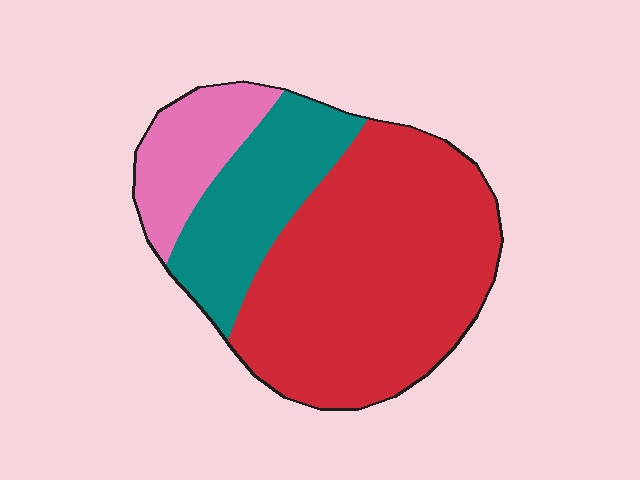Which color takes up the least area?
Pink, at roughly 15%.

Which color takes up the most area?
Red, at roughly 60%.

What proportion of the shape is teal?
Teal covers roughly 25% of the shape.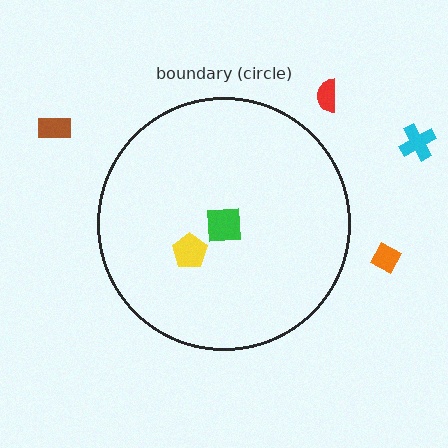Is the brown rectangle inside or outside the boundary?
Outside.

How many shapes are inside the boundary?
2 inside, 4 outside.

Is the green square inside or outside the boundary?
Inside.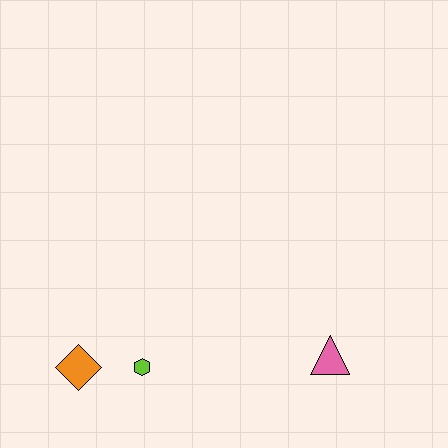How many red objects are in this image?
There are no red objects.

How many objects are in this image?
There are 3 objects.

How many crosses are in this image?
There are no crosses.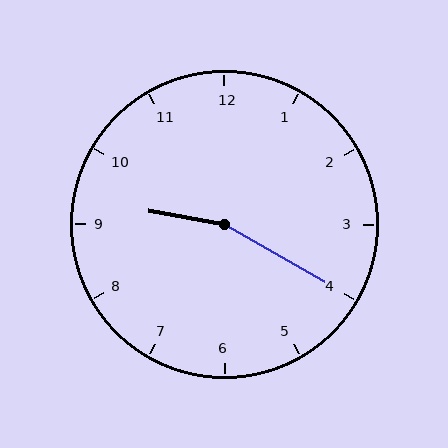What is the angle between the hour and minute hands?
Approximately 160 degrees.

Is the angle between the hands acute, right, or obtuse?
It is obtuse.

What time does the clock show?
9:20.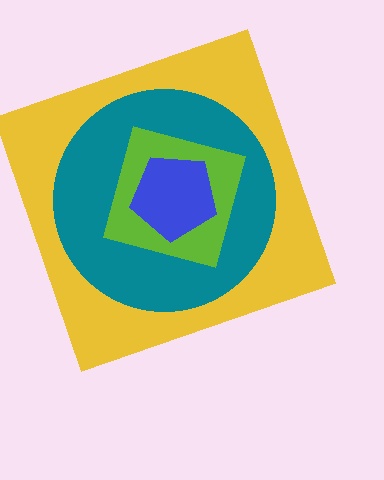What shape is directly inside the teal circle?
The lime diamond.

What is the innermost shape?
The blue pentagon.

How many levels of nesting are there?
4.